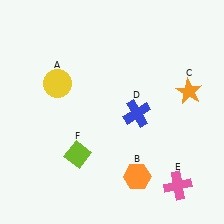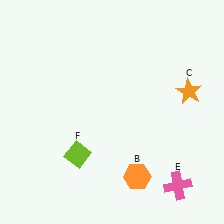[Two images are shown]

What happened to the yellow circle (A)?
The yellow circle (A) was removed in Image 2. It was in the top-left area of Image 1.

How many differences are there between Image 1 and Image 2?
There are 2 differences between the two images.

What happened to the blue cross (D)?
The blue cross (D) was removed in Image 2. It was in the bottom-right area of Image 1.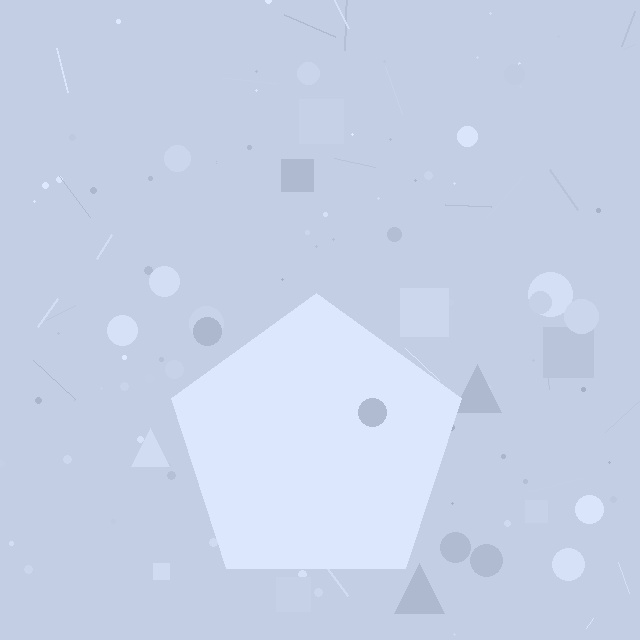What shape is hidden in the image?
A pentagon is hidden in the image.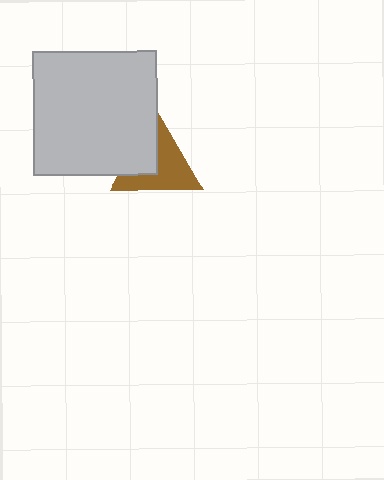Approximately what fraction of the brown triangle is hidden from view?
Roughly 39% of the brown triangle is hidden behind the light gray square.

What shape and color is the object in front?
The object in front is a light gray square.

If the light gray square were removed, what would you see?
You would see the complete brown triangle.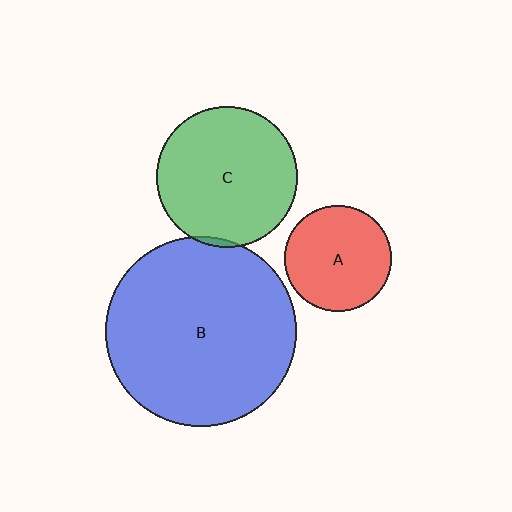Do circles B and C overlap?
Yes.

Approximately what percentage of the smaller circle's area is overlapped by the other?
Approximately 5%.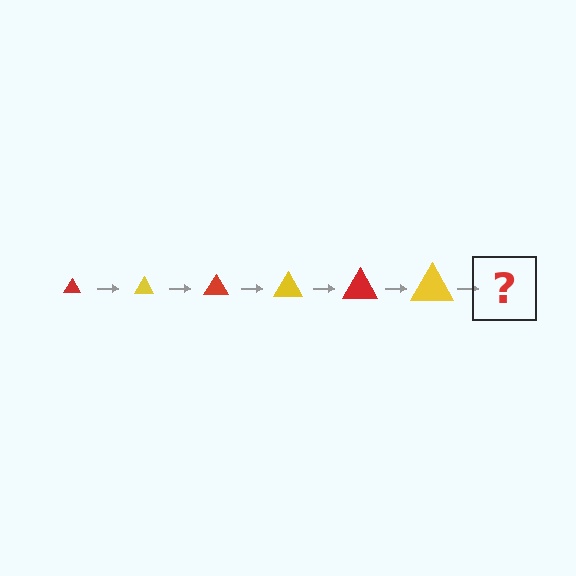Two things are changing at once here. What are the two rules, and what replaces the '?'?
The two rules are that the triangle grows larger each step and the color cycles through red and yellow. The '?' should be a red triangle, larger than the previous one.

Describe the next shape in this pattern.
It should be a red triangle, larger than the previous one.